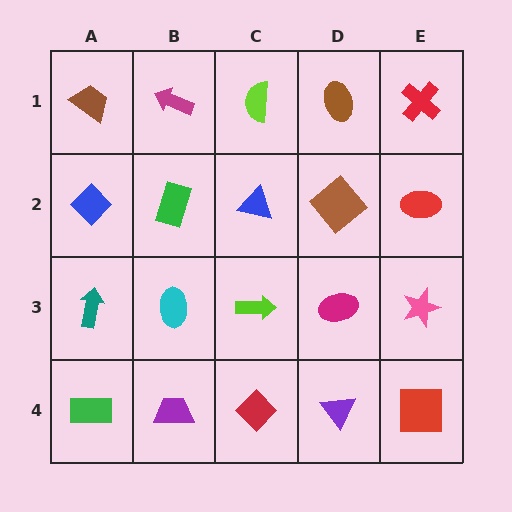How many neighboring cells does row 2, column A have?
3.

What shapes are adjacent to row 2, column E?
A red cross (row 1, column E), a pink star (row 3, column E), a brown diamond (row 2, column D).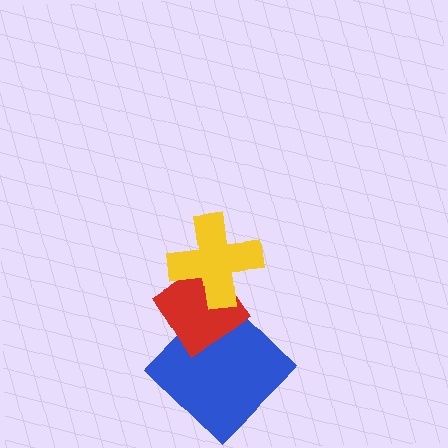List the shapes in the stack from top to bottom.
From top to bottom: the yellow cross, the red diamond, the blue diamond.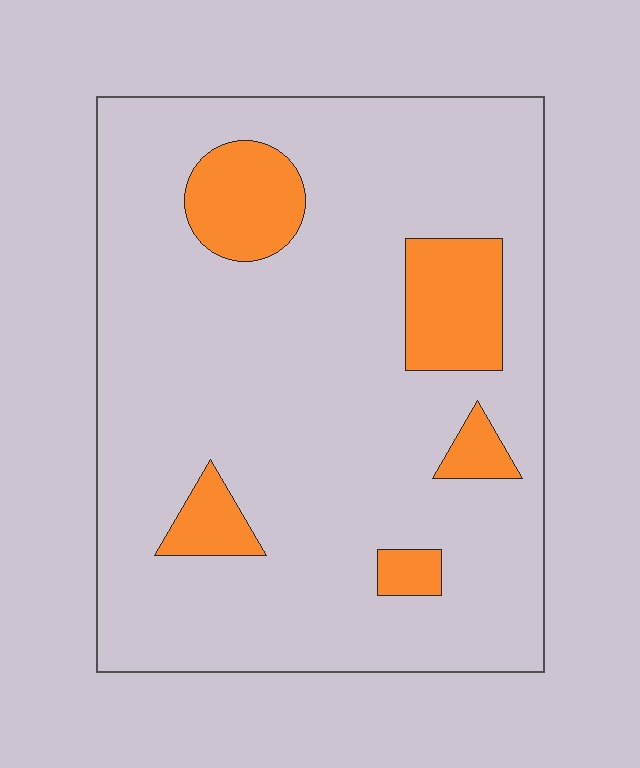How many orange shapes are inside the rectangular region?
5.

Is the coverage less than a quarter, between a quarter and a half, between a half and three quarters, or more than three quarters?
Less than a quarter.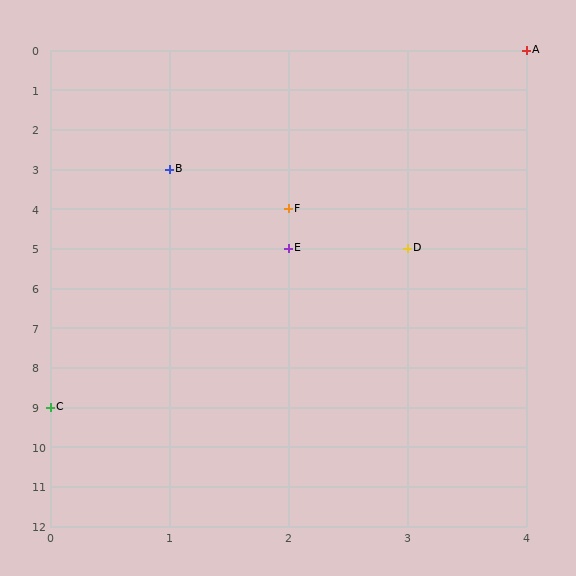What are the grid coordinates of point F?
Point F is at grid coordinates (2, 4).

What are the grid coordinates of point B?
Point B is at grid coordinates (1, 3).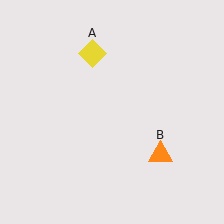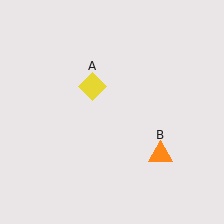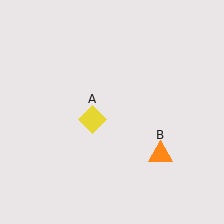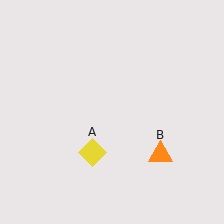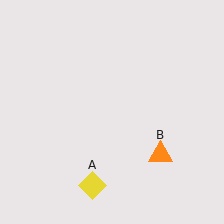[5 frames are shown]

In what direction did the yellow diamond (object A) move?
The yellow diamond (object A) moved down.